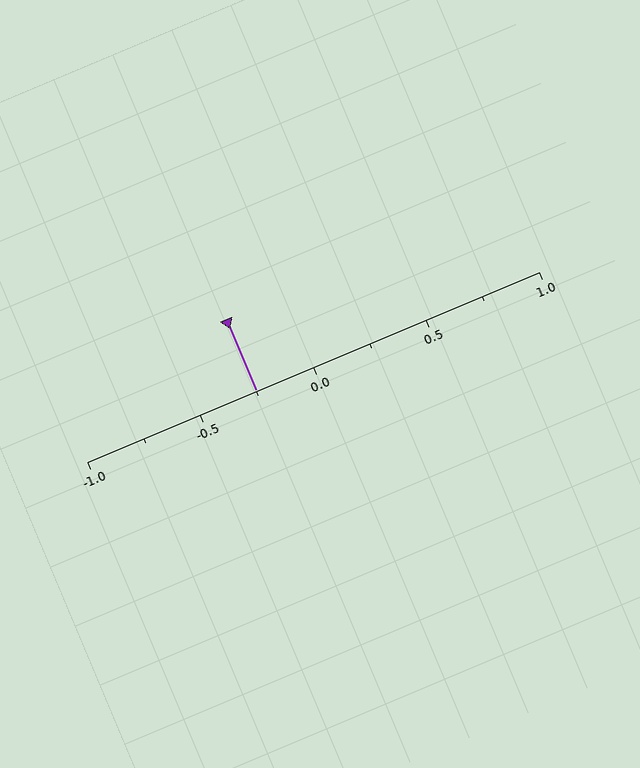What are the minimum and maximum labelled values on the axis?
The axis runs from -1.0 to 1.0.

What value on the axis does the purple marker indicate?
The marker indicates approximately -0.25.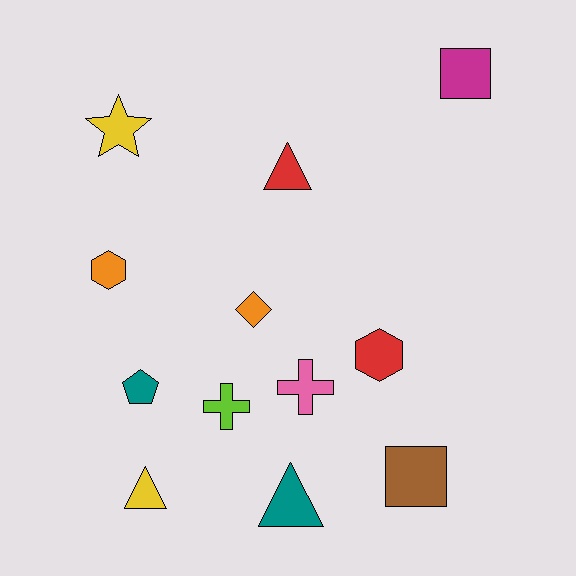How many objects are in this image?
There are 12 objects.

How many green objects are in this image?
There are no green objects.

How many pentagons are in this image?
There is 1 pentagon.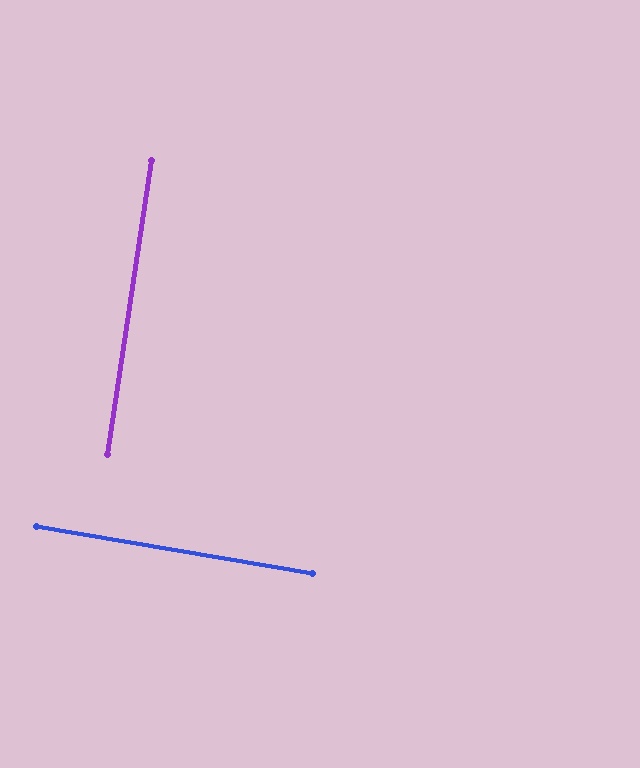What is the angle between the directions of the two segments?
Approximately 89 degrees.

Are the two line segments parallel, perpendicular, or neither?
Perpendicular — they meet at approximately 89°.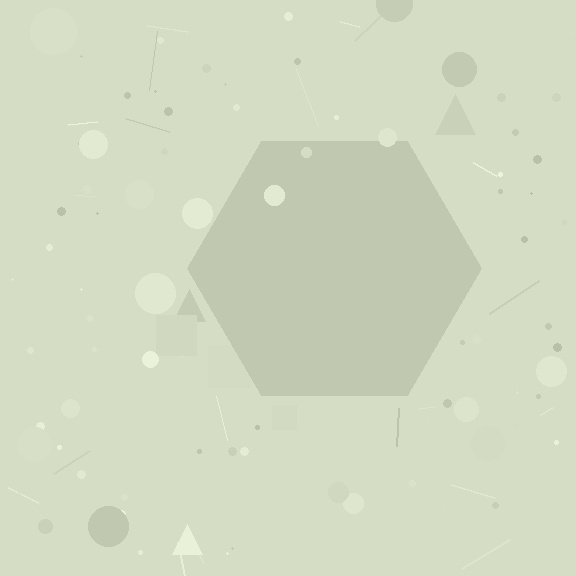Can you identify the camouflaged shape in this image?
The camouflaged shape is a hexagon.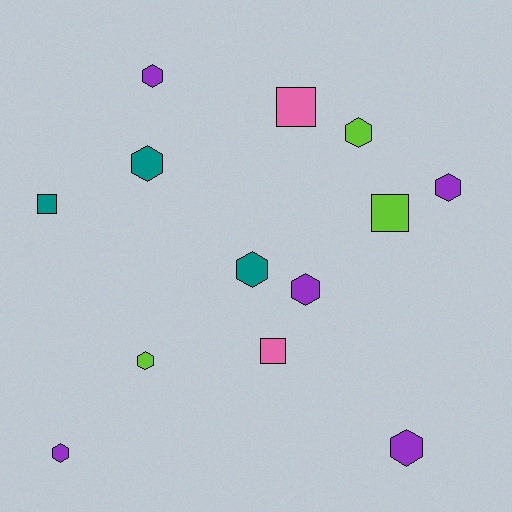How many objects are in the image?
There are 13 objects.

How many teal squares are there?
There is 1 teal square.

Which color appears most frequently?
Purple, with 5 objects.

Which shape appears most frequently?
Hexagon, with 9 objects.